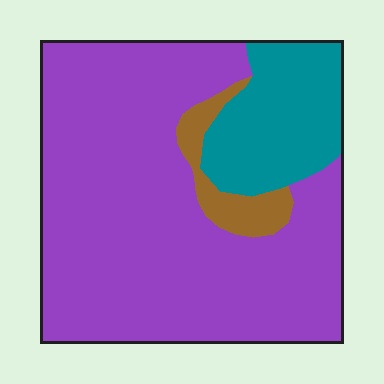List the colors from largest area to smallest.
From largest to smallest: purple, teal, brown.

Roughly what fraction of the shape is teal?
Teal takes up about one fifth (1/5) of the shape.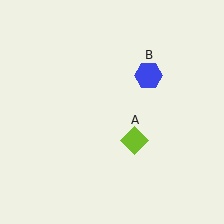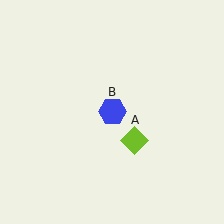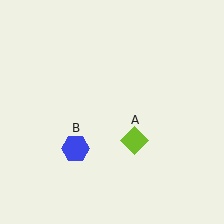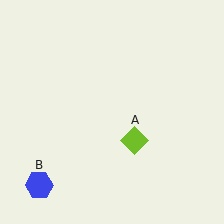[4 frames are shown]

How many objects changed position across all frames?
1 object changed position: blue hexagon (object B).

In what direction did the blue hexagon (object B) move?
The blue hexagon (object B) moved down and to the left.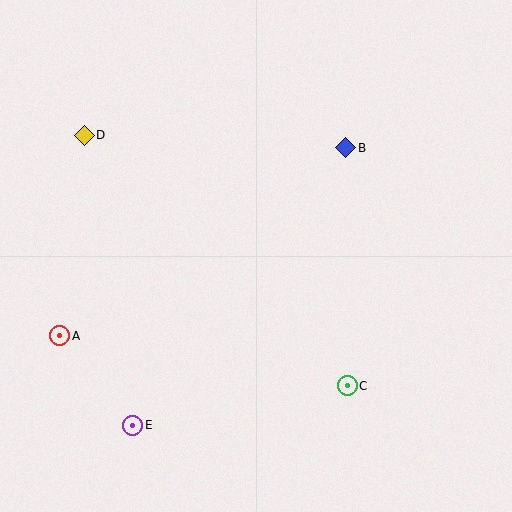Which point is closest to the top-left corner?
Point D is closest to the top-left corner.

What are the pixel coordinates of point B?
Point B is at (346, 148).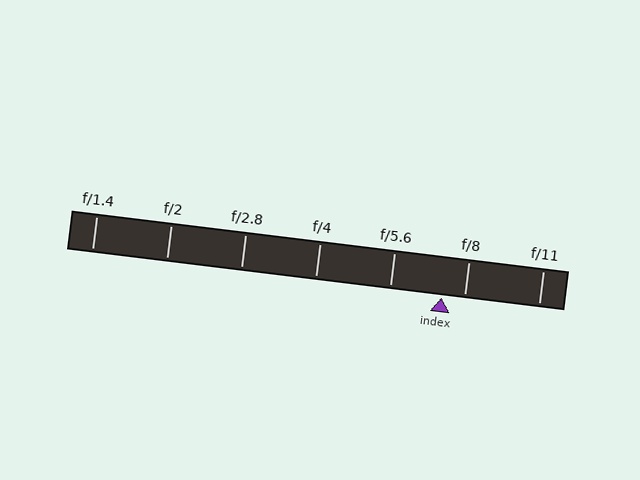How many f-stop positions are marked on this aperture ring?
There are 7 f-stop positions marked.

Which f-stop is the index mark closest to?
The index mark is closest to f/8.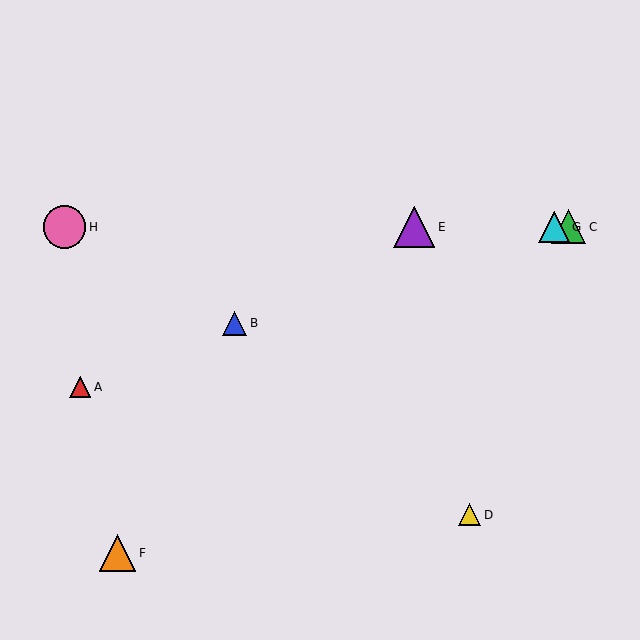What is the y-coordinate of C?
Object C is at y≈227.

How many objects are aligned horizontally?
4 objects (C, E, G, H) are aligned horizontally.